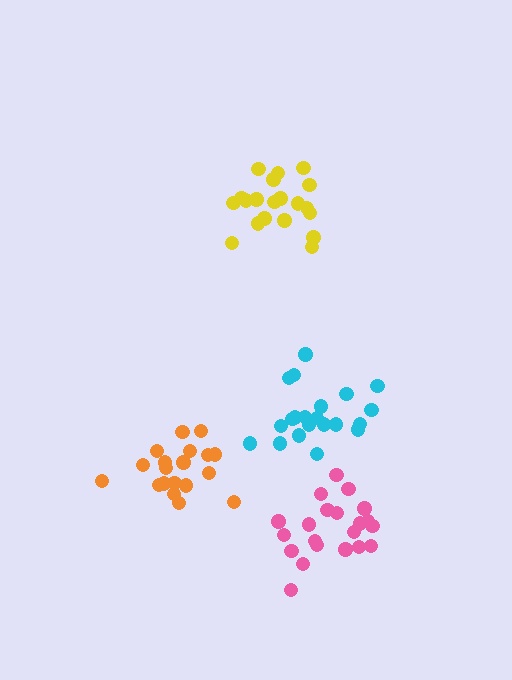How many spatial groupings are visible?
There are 4 spatial groupings.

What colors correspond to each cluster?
The clusters are colored: cyan, yellow, orange, pink.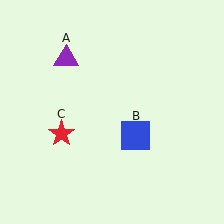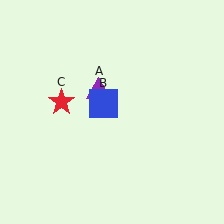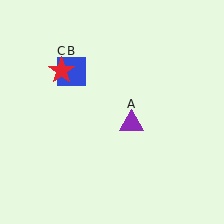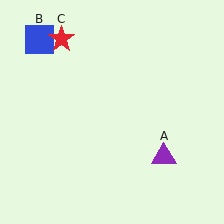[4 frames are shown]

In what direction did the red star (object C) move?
The red star (object C) moved up.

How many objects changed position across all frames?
3 objects changed position: purple triangle (object A), blue square (object B), red star (object C).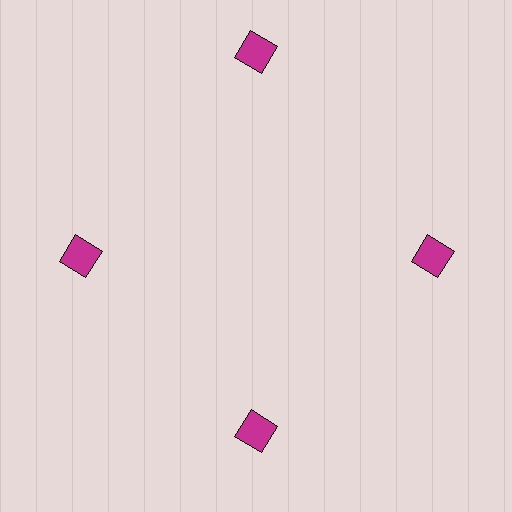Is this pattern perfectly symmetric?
No. The 4 magenta diamonds are arranged in a ring, but one element near the 12 o'clock position is pushed outward from the center, breaking the 4-fold rotational symmetry.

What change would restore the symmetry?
The symmetry would be restored by moving it inward, back onto the ring so that all 4 diamonds sit at equal angles and equal distance from the center.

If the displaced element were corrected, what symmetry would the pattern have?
It would have 4-fold rotational symmetry — the pattern would map onto itself every 90 degrees.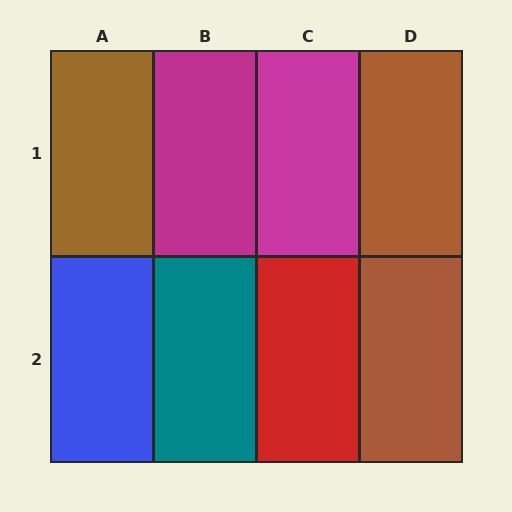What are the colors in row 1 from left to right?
Brown, magenta, magenta, brown.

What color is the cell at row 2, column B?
Teal.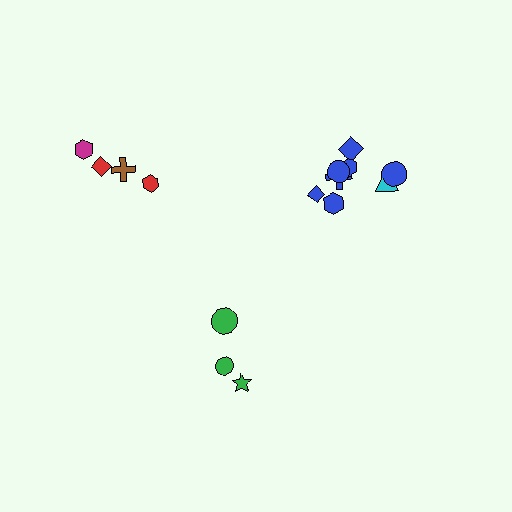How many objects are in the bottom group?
There are 3 objects.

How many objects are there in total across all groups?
There are 15 objects.